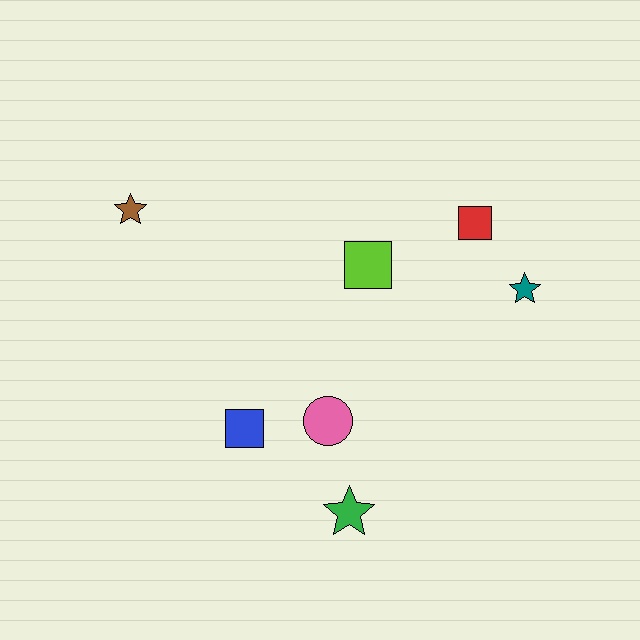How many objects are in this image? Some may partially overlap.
There are 7 objects.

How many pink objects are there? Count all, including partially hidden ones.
There is 1 pink object.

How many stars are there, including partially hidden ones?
There are 3 stars.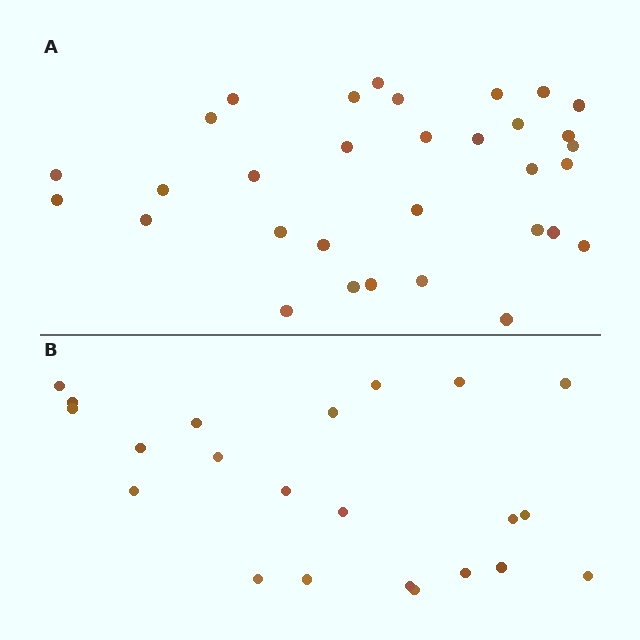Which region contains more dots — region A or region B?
Region A (the top region) has more dots.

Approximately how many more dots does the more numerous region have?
Region A has roughly 10 or so more dots than region B.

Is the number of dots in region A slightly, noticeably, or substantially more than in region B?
Region A has substantially more. The ratio is roughly 1.5 to 1.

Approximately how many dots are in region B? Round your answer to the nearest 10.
About 20 dots. (The exact count is 22, which rounds to 20.)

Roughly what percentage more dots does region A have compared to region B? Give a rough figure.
About 45% more.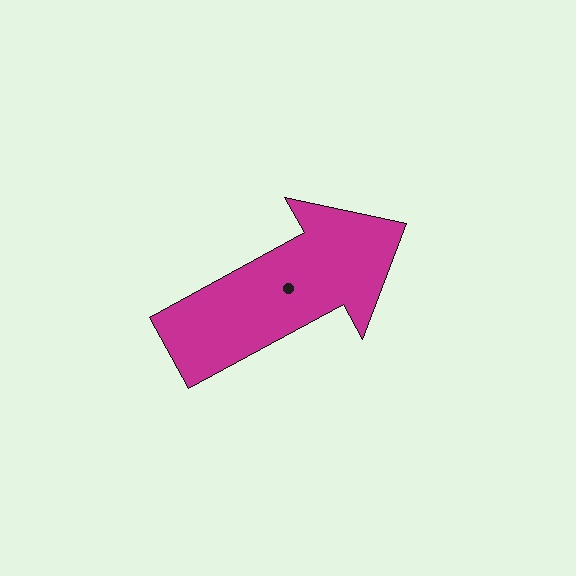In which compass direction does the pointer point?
Northeast.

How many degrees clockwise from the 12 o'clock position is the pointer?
Approximately 61 degrees.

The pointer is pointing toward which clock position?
Roughly 2 o'clock.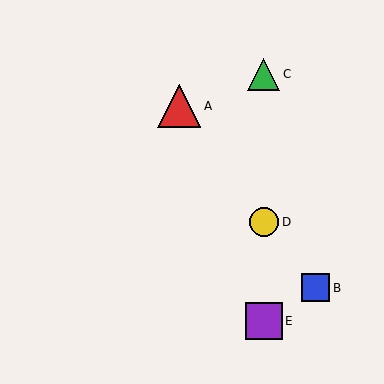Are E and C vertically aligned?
Yes, both are at x≈264.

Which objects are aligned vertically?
Objects C, D, E are aligned vertically.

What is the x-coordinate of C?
Object C is at x≈264.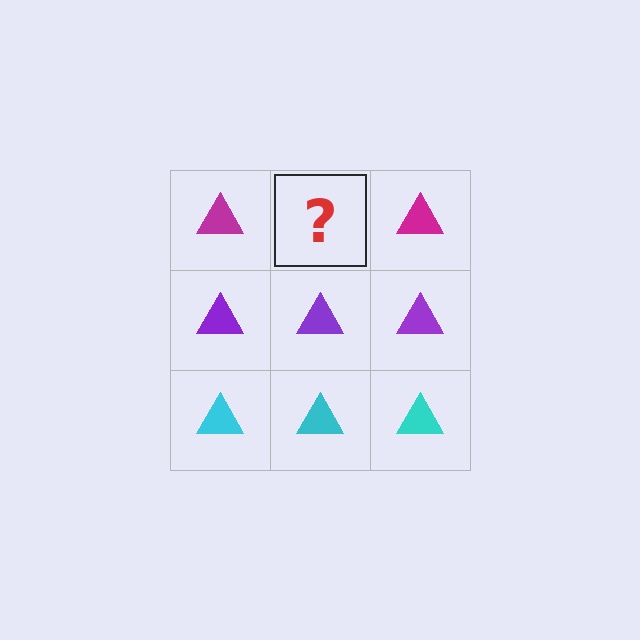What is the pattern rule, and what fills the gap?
The rule is that each row has a consistent color. The gap should be filled with a magenta triangle.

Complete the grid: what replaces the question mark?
The question mark should be replaced with a magenta triangle.